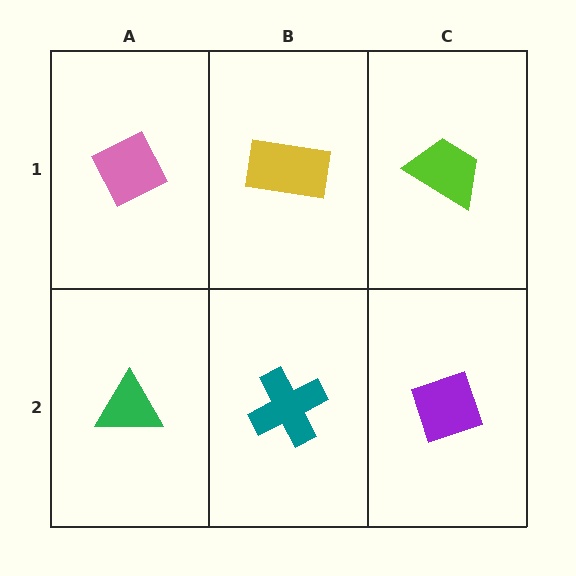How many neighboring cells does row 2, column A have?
2.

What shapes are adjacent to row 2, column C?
A lime trapezoid (row 1, column C), a teal cross (row 2, column B).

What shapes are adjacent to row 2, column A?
A pink diamond (row 1, column A), a teal cross (row 2, column B).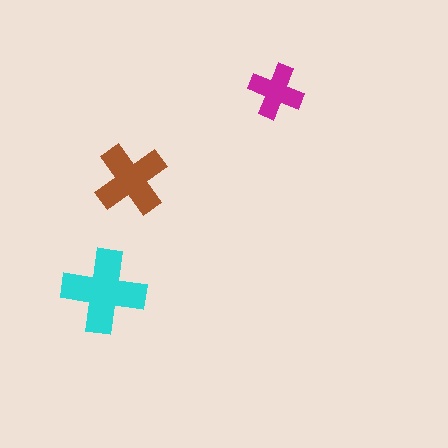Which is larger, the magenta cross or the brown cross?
The brown one.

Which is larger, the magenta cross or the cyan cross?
The cyan one.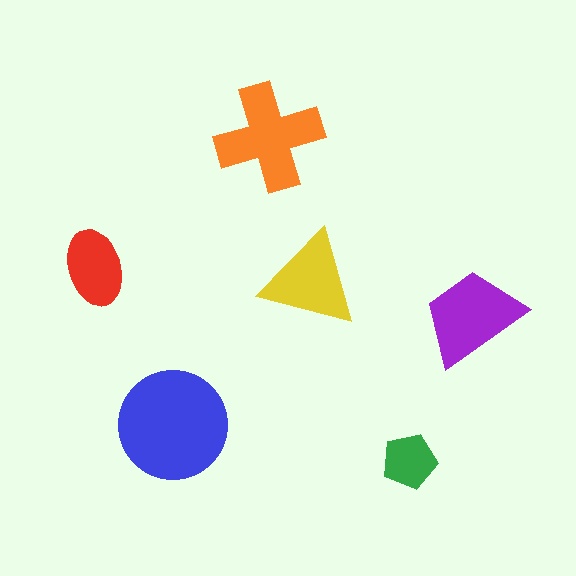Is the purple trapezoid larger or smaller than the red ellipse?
Larger.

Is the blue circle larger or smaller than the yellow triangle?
Larger.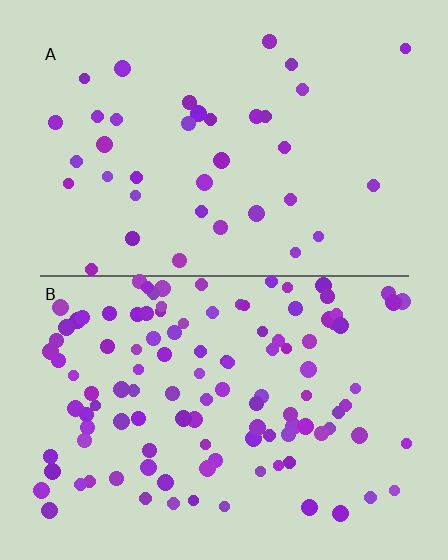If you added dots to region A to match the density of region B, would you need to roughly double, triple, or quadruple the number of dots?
Approximately triple.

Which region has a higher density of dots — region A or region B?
B (the bottom).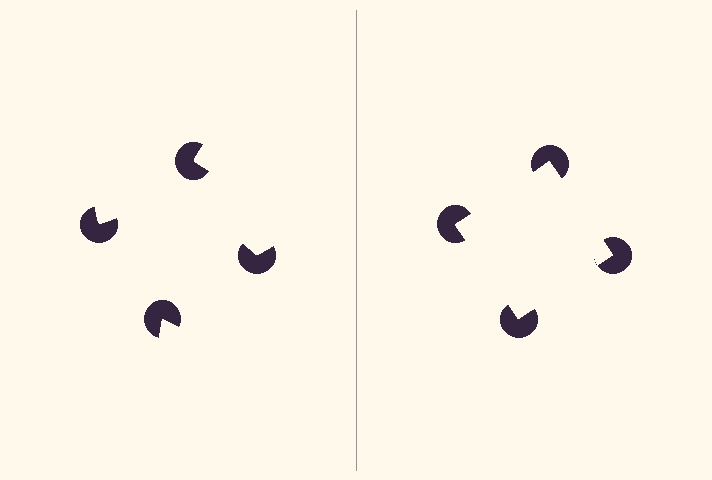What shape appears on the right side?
An illusory square.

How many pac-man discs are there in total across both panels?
8 — 4 on each side.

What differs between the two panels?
The pac-man discs are positioned identically on both sides; only the wedge orientations differ. On the right they align to a square; on the left they are misaligned.